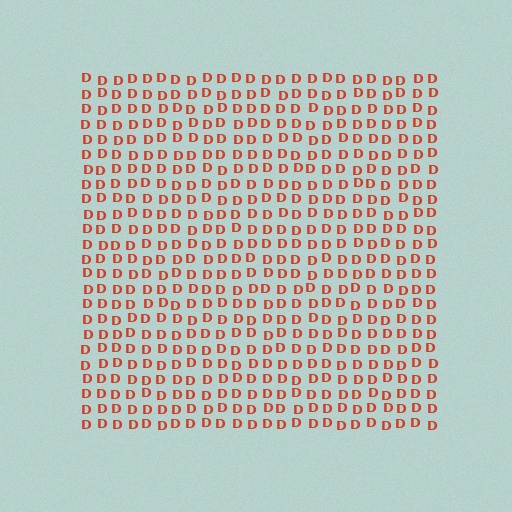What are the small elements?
The small elements are letter D's.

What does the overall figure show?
The overall figure shows a square.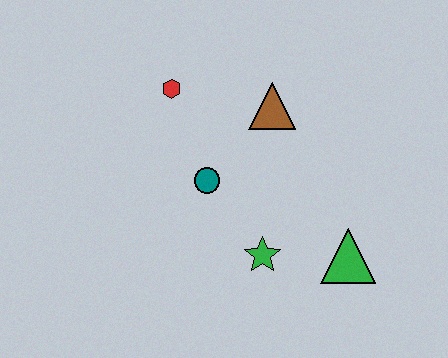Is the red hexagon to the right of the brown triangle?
No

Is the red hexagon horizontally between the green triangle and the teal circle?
No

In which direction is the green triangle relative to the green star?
The green triangle is to the right of the green star.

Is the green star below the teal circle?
Yes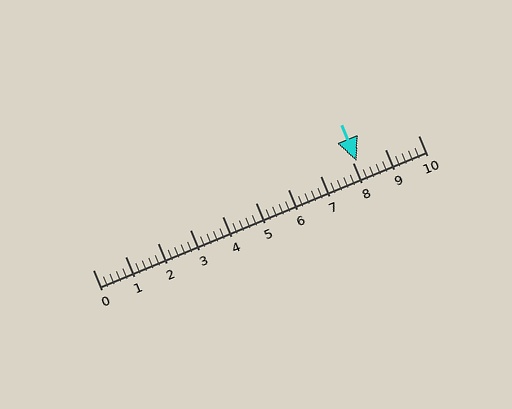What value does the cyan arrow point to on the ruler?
The cyan arrow points to approximately 8.1.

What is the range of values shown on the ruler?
The ruler shows values from 0 to 10.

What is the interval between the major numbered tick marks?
The major tick marks are spaced 1 units apart.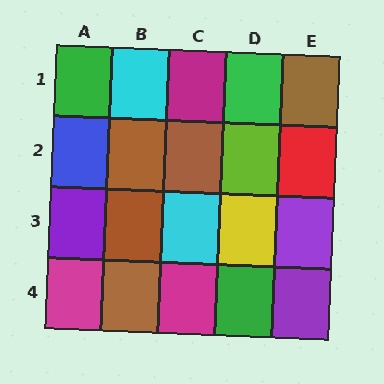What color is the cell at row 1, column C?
Magenta.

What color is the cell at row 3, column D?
Yellow.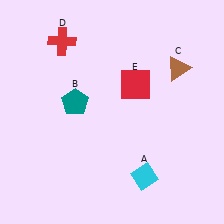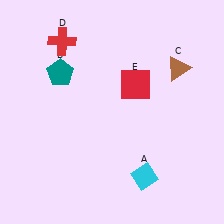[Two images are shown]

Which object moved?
The teal pentagon (B) moved up.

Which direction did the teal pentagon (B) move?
The teal pentagon (B) moved up.